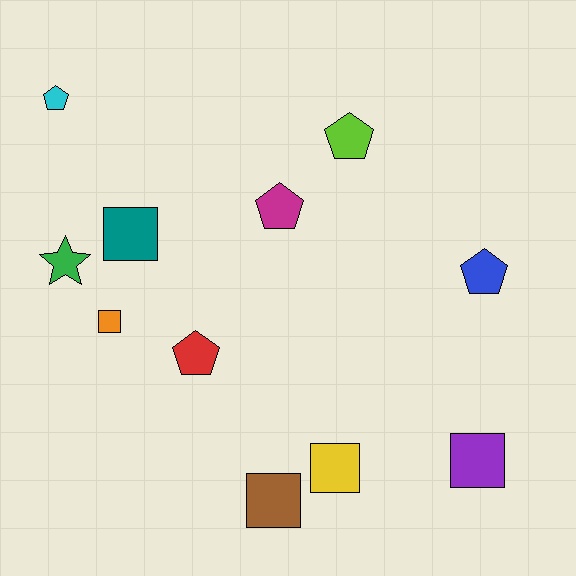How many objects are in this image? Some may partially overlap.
There are 11 objects.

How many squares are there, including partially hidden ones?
There are 5 squares.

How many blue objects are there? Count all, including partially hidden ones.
There is 1 blue object.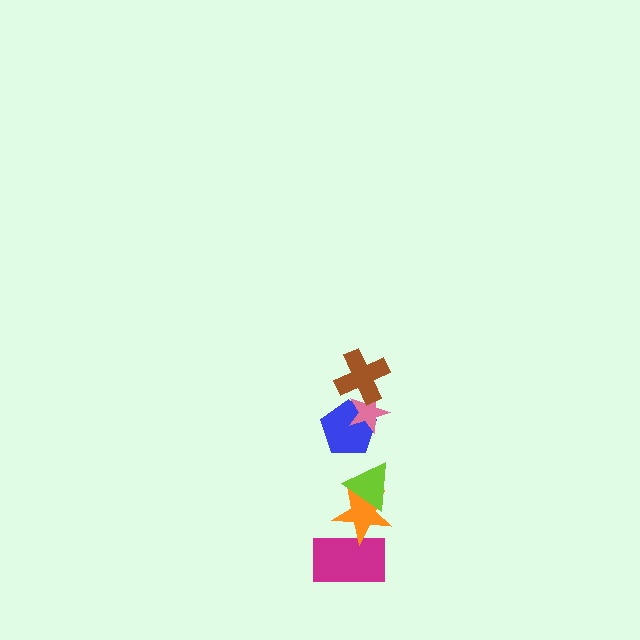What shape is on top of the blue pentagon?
The pink star is on top of the blue pentagon.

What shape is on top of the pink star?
The brown cross is on top of the pink star.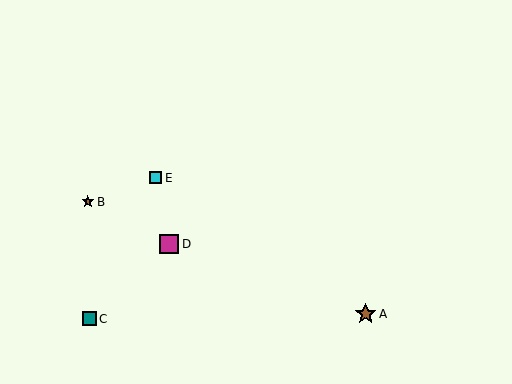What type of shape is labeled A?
Shape A is a brown star.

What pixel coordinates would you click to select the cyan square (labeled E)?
Click at (156, 178) to select the cyan square E.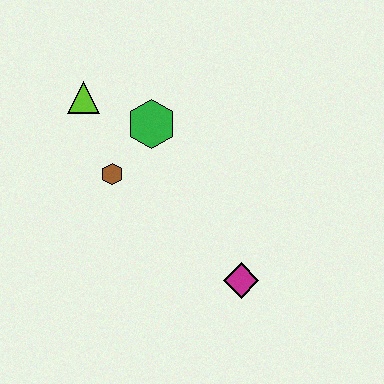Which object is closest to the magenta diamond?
The brown hexagon is closest to the magenta diamond.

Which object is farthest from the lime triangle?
The magenta diamond is farthest from the lime triangle.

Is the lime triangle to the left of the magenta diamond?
Yes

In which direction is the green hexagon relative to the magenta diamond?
The green hexagon is above the magenta diamond.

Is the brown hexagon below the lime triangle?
Yes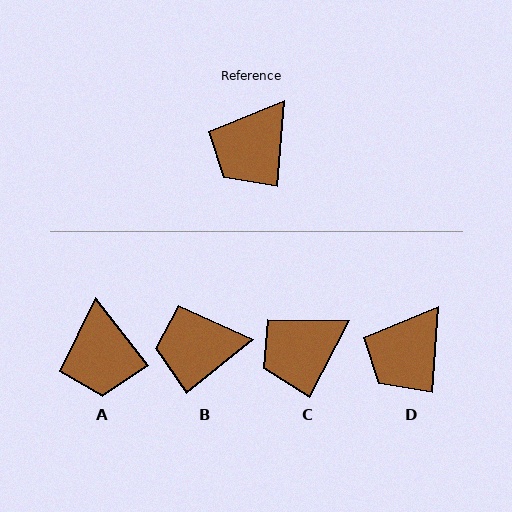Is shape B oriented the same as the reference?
No, it is off by about 47 degrees.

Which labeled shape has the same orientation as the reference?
D.